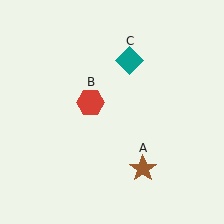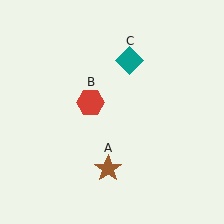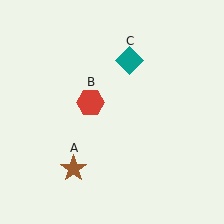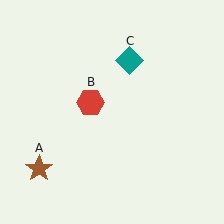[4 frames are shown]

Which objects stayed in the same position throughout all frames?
Red hexagon (object B) and teal diamond (object C) remained stationary.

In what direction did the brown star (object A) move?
The brown star (object A) moved left.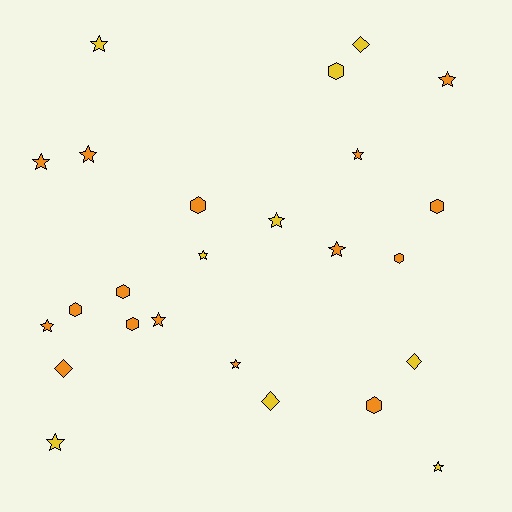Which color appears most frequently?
Orange, with 16 objects.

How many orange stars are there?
There are 8 orange stars.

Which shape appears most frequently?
Star, with 13 objects.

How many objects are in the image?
There are 25 objects.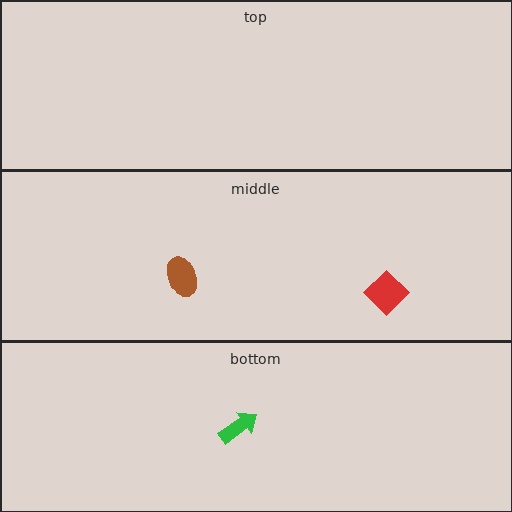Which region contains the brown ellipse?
The middle region.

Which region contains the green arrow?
The bottom region.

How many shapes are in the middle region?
2.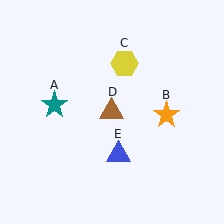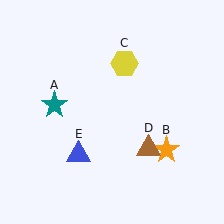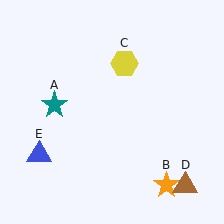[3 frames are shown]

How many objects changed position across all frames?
3 objects changed position: orange star (object B), brown triangle (object D), blue triangle (object E).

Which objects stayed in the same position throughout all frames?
Teal star (object A) and yellow hexagon (object C) remained stationary.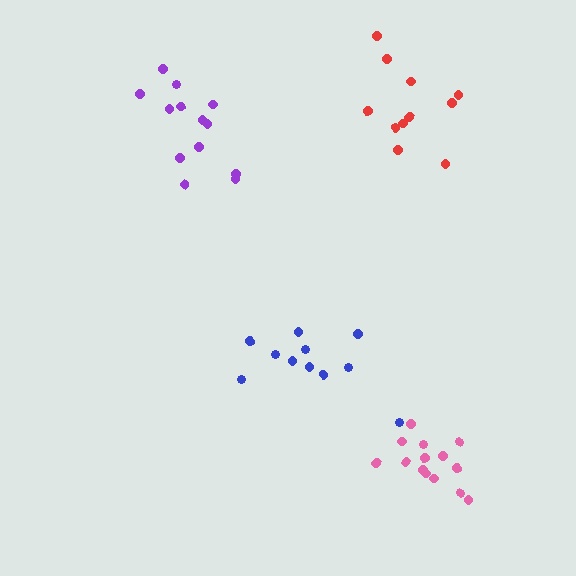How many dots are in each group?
Group 1: 14 dots, Group 2: 13 dots, Group 3: 11 dots, Group 4: 11 dots (49 total).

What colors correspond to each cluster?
The clusters are colored: pink, purple, blue, red.